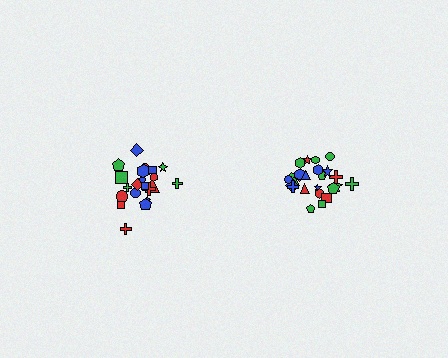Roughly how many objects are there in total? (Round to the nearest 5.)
Roughly 45 objects in total.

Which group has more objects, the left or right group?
The right group.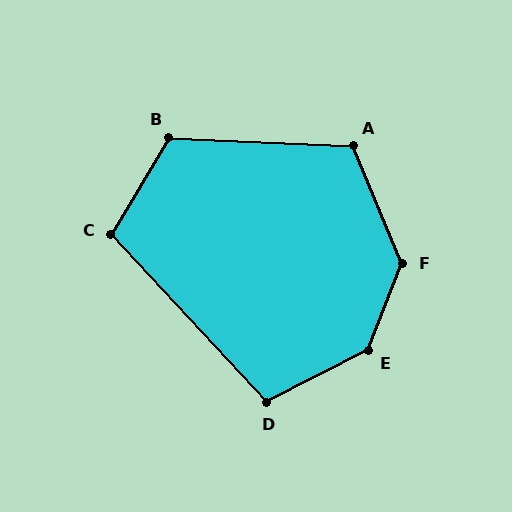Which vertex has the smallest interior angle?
D, at approximately 106 degrees.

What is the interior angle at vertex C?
Approximately 106 degrees (obtuse).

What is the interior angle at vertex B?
Approximately 119 degrees (obtuse).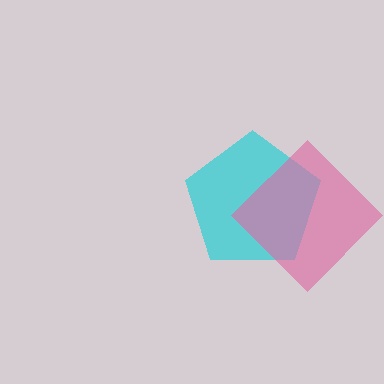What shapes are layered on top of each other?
The layered shapes are: a cyan pentagon, a pink diamond.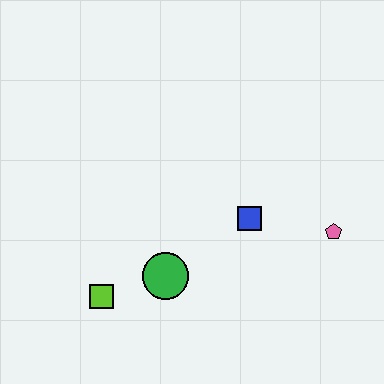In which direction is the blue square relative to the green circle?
The blue square is to the right of the green circle.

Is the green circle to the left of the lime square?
No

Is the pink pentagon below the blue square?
Yes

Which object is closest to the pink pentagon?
The blue square is closest to the pink pentagon.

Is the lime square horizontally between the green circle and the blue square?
No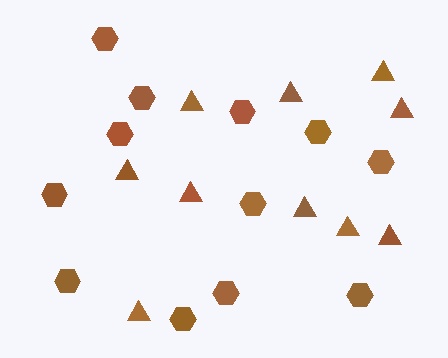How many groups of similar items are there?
There are 2 groups: one group of triangles (10) and one group of hexagons (12).